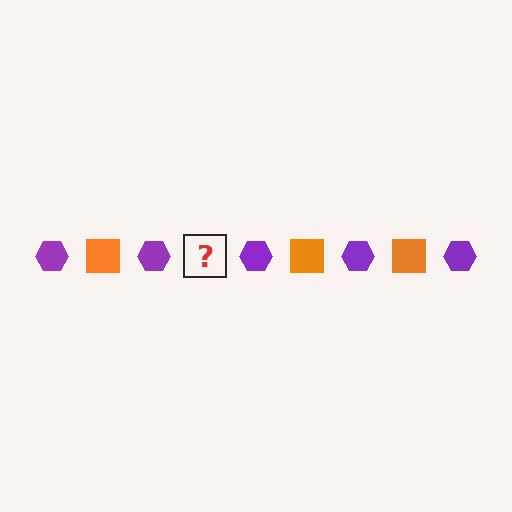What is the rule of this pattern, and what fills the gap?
The rule is that the pattern alternates between purple hexagon and orange square. The gap should be filled with an orange square.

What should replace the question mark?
The question mark should be replaced with an orange square.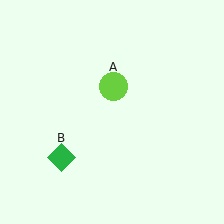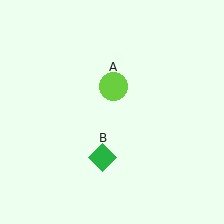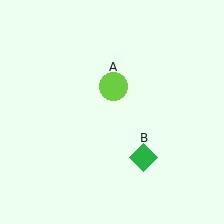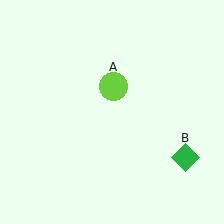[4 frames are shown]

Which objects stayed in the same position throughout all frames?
Lime circle (object A) remained stationary.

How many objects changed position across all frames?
1 object changed position: green diamond (object B).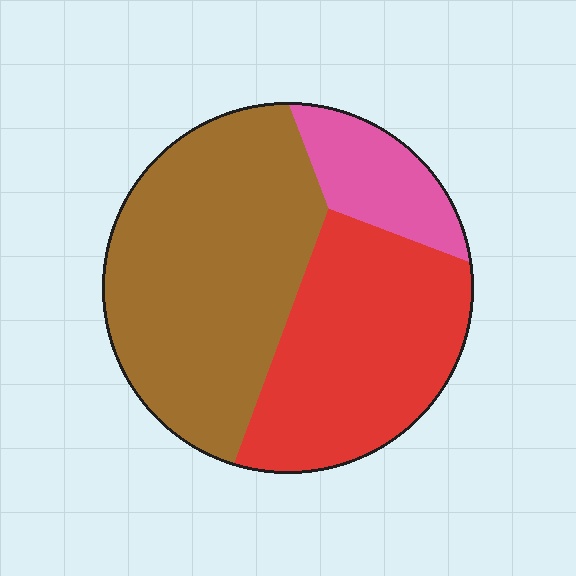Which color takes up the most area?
Brown, at roughly 50%.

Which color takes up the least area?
Pink, at roughly 15%.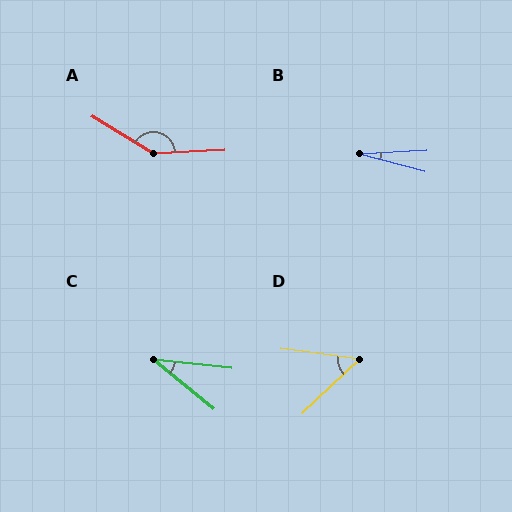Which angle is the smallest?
B, at approximately 18 degrees.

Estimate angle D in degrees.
Approximately 51 degrees.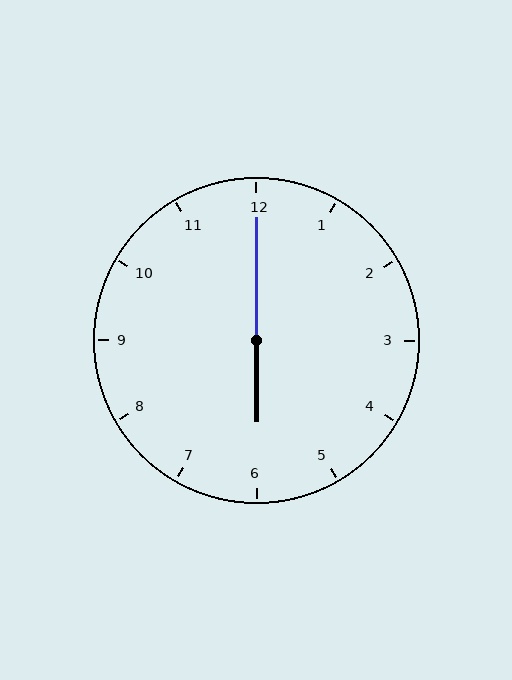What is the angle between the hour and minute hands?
Approximately 180 degrees.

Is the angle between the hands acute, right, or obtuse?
It is obtuse.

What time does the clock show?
6:00.